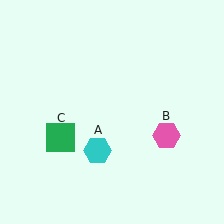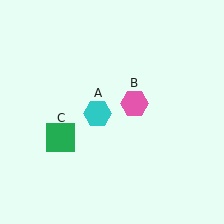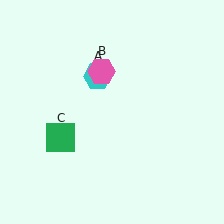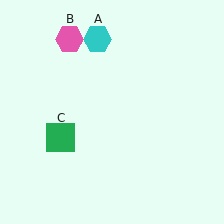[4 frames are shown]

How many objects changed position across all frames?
2 objects changed position: cyan hexagon (object A), pink hexagon (object B).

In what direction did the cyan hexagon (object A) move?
The cyan hexagon (object A) moved up.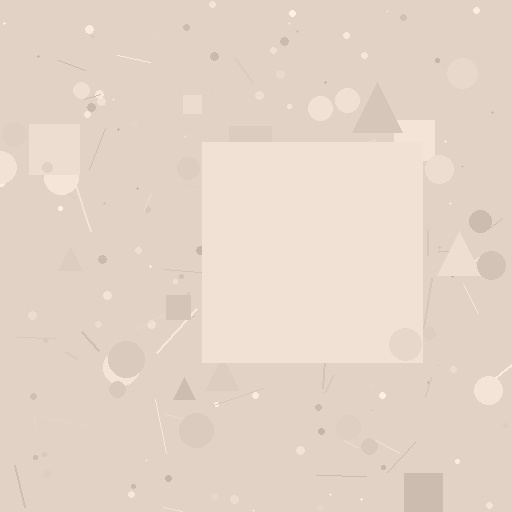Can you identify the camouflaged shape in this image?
The camouflaged shape is a square.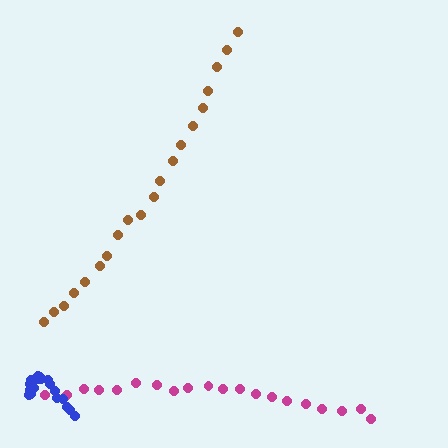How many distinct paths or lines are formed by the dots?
There are 3 distinct paths.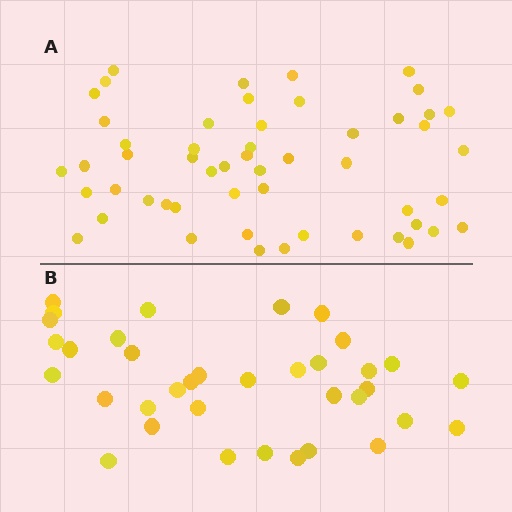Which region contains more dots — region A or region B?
Region A (the top region) has more dots.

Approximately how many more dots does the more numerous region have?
Region A has approximately 15 more dots than region B.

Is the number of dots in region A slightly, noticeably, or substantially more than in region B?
Region A has substantially more. The ratio is roughly 1.5 to 1.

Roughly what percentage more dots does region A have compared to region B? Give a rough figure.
About 45% more.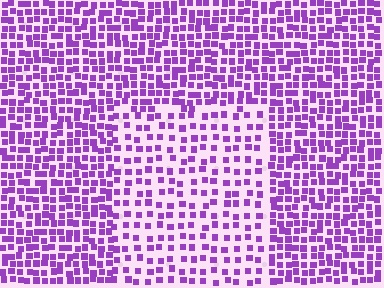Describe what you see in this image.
The image contains small purple elements arranged at two different densities. A rectangle-shaped region is visible where the elements are less densely packed than the surrounding area.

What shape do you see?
I see a rectangle.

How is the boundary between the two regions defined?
The boundary is defined by a change in element density (approximately 1.8x ratio). All elements are the same color, size, and shape.